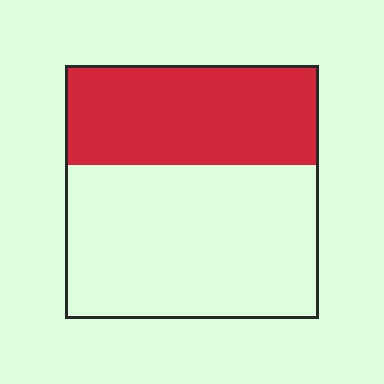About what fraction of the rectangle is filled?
About two fifths (2/5).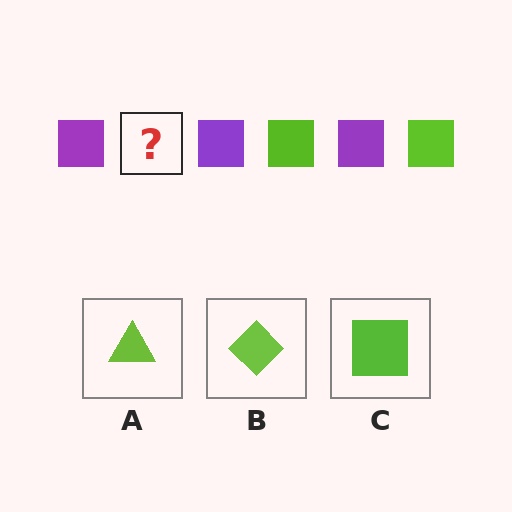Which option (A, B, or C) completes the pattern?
C.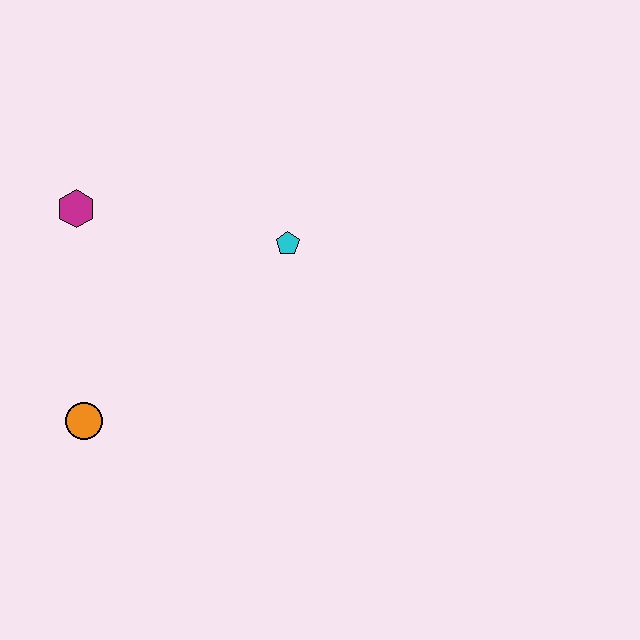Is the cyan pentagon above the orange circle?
Yes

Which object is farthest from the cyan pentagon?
The orange circle is farthest from the cyan pentagon.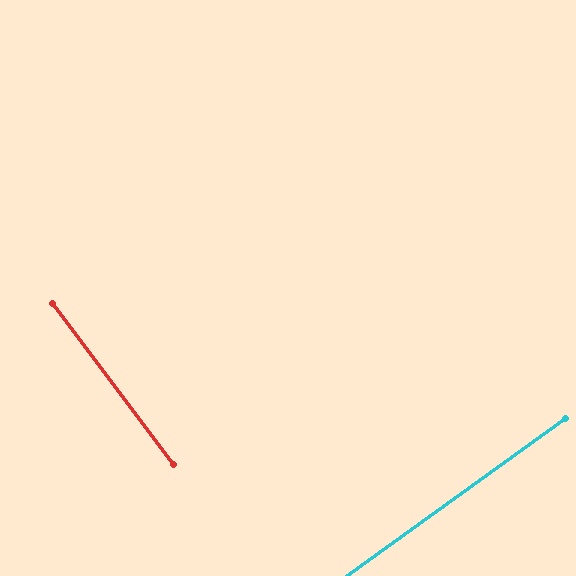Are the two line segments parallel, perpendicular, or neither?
Perpendicular — they meet at approximately 89°.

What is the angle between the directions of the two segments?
Approximately 89 degrees.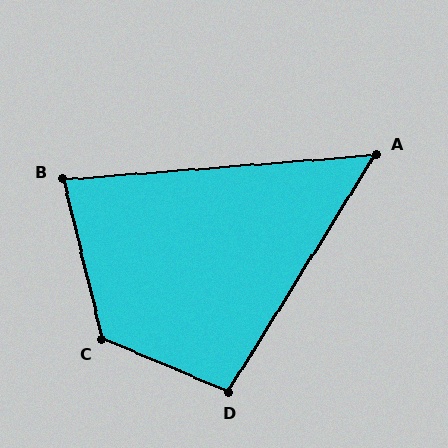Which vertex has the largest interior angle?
C, at approximately 126 degrees.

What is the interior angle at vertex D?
Approximately 99 degrees (obtuse).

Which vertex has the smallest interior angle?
A, at approximately 54 degrees.